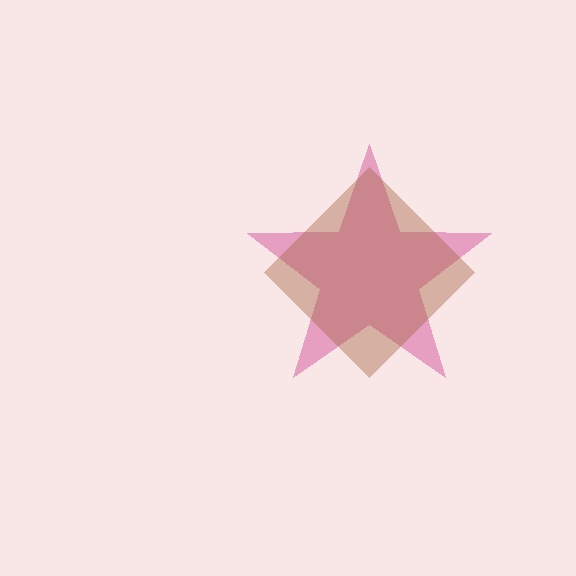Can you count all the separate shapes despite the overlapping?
Yes, there are 2 separate shapes.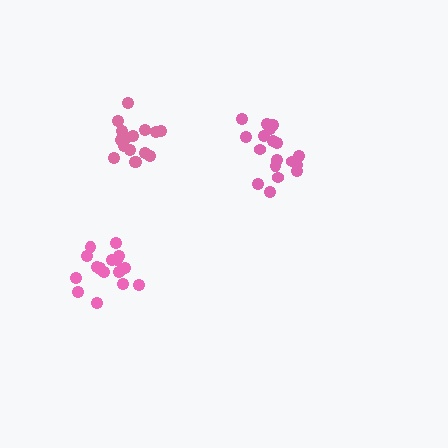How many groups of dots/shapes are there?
There are 3 groups.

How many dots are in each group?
Group 1: 18 dots, Group 2: 18 dots, Group 3: 16 dots (52 total).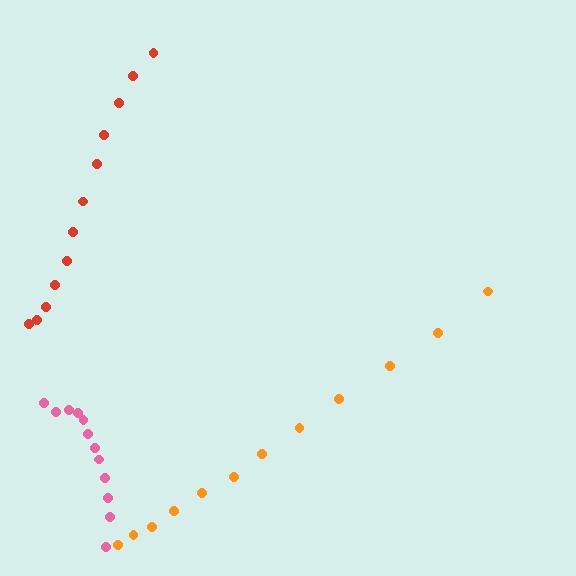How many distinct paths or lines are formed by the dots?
There are 3 distinct paths.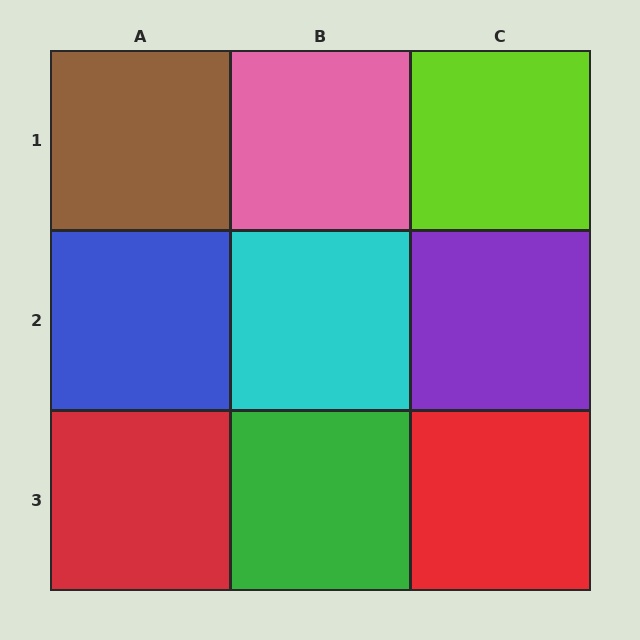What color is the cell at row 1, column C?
Lime.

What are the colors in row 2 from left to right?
Blue, cyan, purple.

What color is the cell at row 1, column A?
Brown.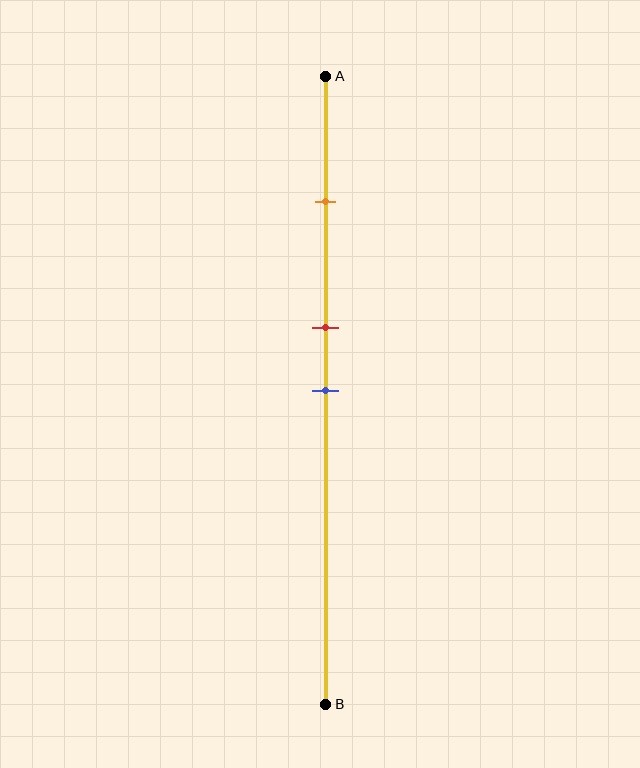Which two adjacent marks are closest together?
The red and blue marks are the closest adjacent pair.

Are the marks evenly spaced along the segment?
No, the marks are not evenly spaced.